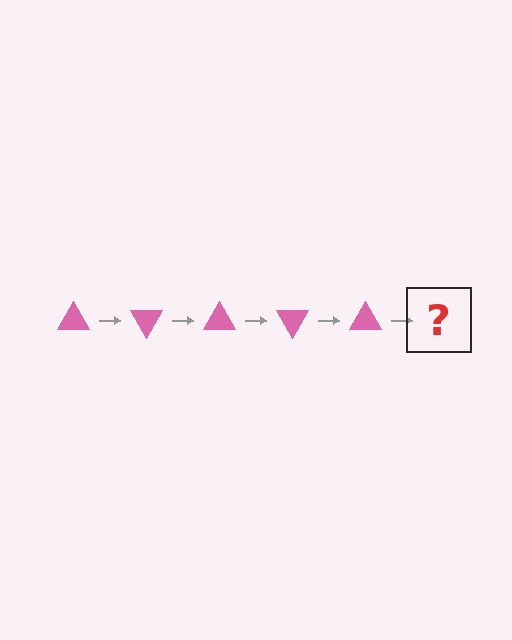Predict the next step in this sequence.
The next step is a pink triangle rotated 300 degrees.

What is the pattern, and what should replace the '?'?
The pattern is that the triangle rotates 60 degrees each step. The '?' should be a pink triangle rotated 300 degrees.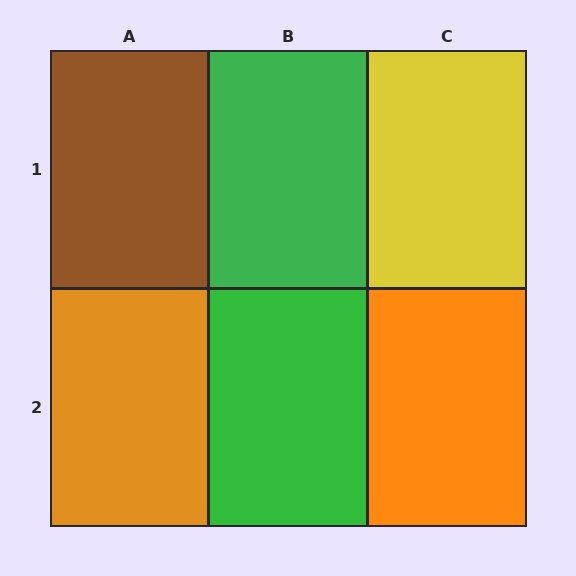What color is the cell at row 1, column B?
Green.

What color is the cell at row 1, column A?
Brown.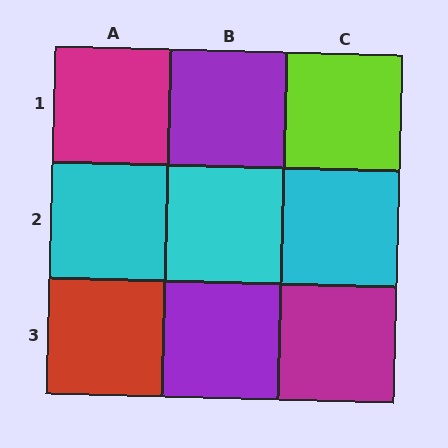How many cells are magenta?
2 cells are magenta.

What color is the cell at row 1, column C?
Lime.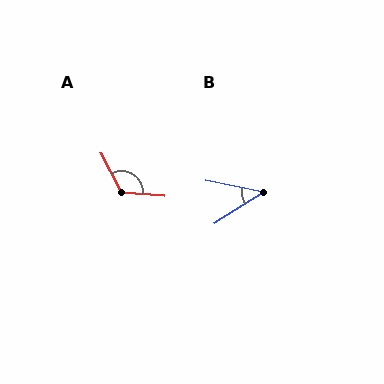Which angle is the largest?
A, at approximately 122 degrees.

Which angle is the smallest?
B, at approximately 44 degrees.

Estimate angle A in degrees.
Approximately 122 degrees.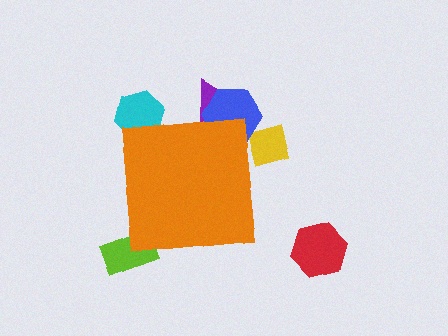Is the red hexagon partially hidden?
No, the red hexagon is fully visible.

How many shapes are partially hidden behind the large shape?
5 shapes are partially hidden.